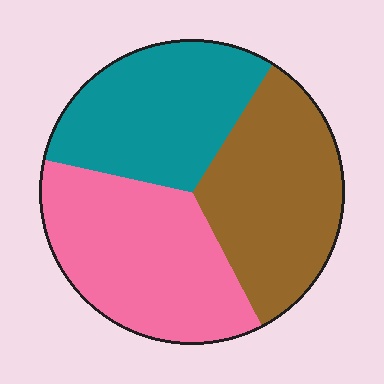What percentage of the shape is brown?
Brown takes up between a quarter and a half of the shape.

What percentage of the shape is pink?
Pink covers around 35% of the shape.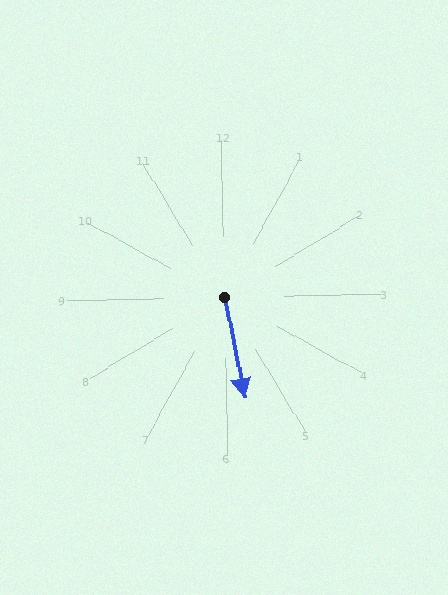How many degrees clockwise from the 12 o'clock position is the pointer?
Approximately 170 degrees.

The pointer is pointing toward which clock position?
Roughly 6 o'clock.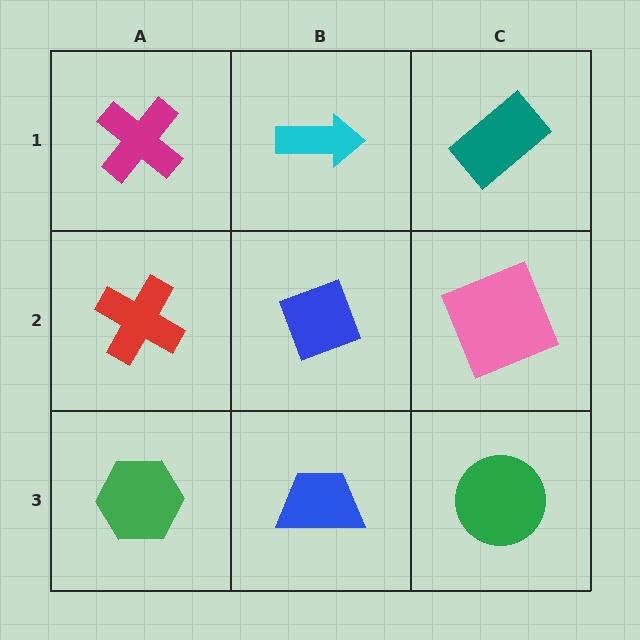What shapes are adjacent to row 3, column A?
A red cross (row 2, column A), a blue trapezoid (row 3, column B).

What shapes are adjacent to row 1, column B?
A blue diamond (row 2, column B), a magenta cross (row 1, column A), a teal rectangle (row 1, column C).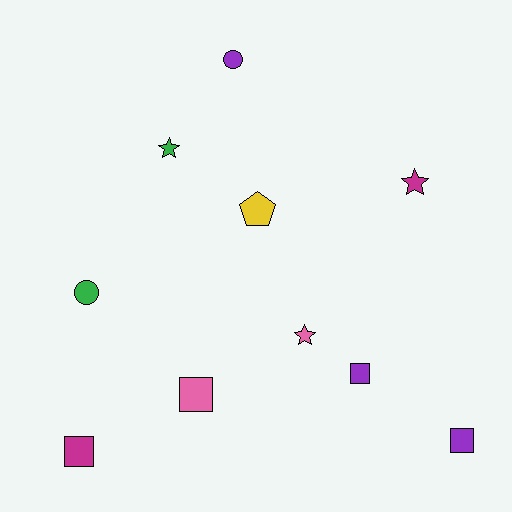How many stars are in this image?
There are 3 stars.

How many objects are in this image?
There are 10 objects.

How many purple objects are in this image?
There are 3 purple objects.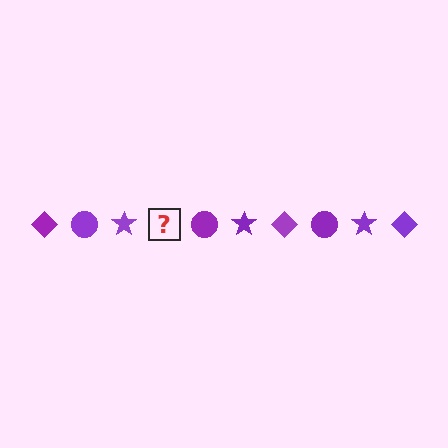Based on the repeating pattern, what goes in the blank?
The blank should be a purple diamond.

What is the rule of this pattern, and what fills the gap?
The rule is that the pattern cycles through diamond, circle, star shapes in purple. The gap should be filled with a purple diamond.